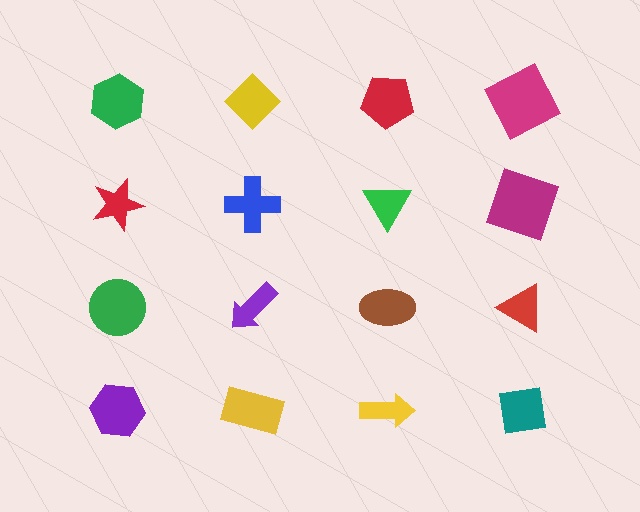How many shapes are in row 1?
4 shapes.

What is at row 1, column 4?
A magenta square.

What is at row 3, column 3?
A brown ellipse.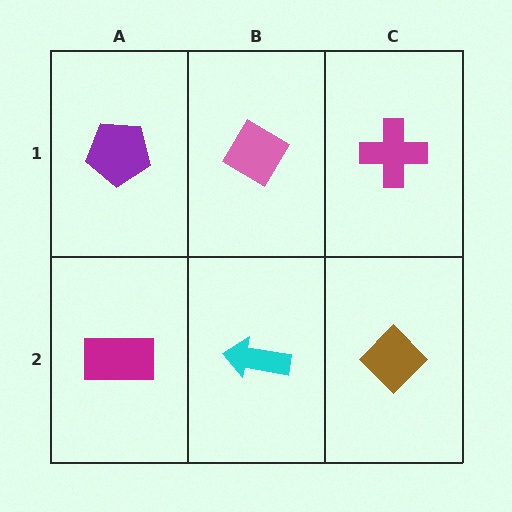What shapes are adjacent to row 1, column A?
A magenta rectangle (row 2, column A), a pink diamond (row 1, column B).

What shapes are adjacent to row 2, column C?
A magenta cross (row 1, column C), a cyan arrow (row 2, column B).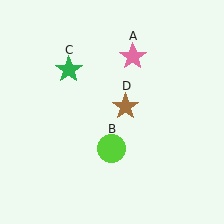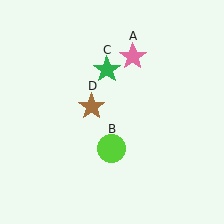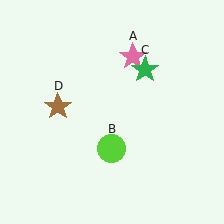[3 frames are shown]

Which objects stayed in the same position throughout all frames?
Pink star (object A) and lime circle (object B) remained stationary.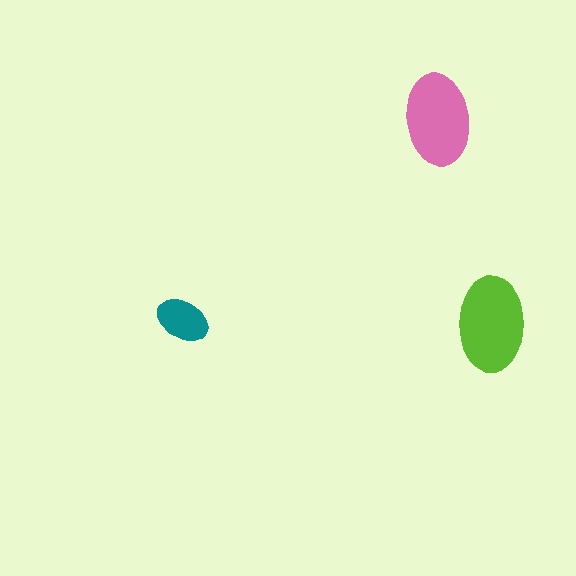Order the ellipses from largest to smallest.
the lime one, the pink one, the teal one.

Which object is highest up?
The pink ellipse is topmost.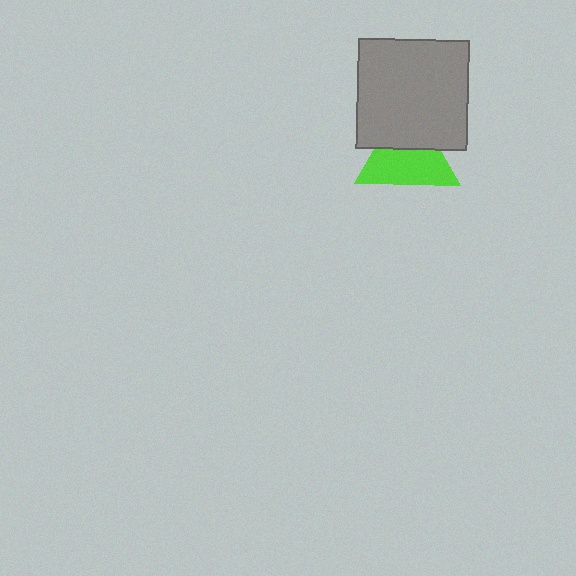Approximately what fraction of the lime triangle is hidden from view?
Roughly 40% of the lime triangle is hidden behind the gray rectangle.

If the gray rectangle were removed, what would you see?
You would see the complete lime triangle.